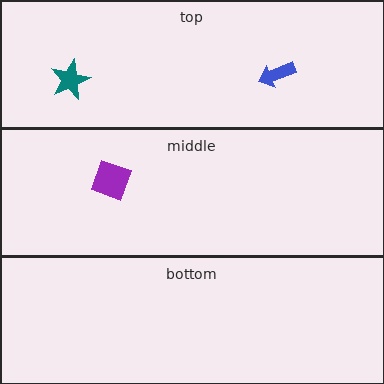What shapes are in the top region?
The blue arrow, the teal star.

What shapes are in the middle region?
The purple square.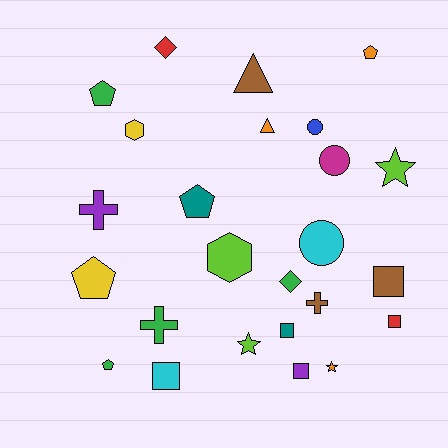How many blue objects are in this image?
There is 1 blue object.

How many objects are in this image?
There are 25 objects.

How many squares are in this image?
There are 5 squares.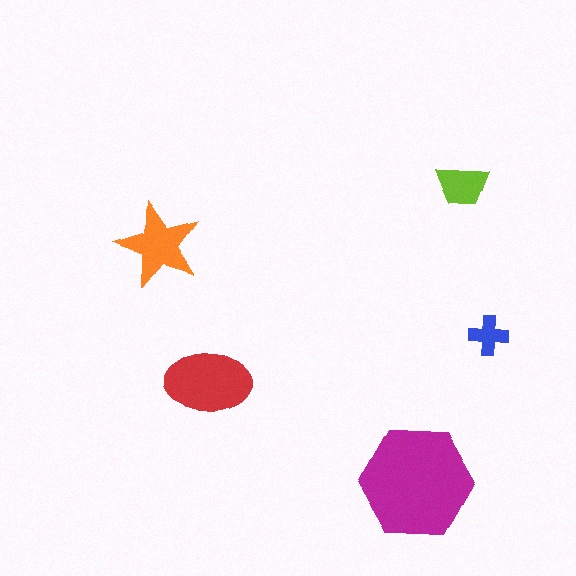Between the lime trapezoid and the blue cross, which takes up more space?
The lime trapezoid.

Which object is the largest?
The magenta hexagon.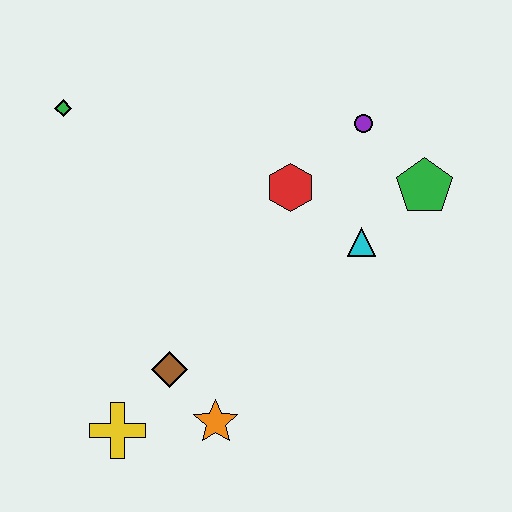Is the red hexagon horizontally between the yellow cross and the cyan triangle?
Yes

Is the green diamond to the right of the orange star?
No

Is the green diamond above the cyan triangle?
Yes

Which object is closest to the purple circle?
The green pentagon is closest to the purple circle.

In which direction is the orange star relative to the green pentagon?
The orange star is below the green pentagon.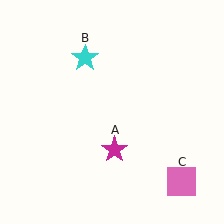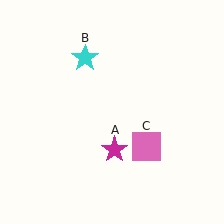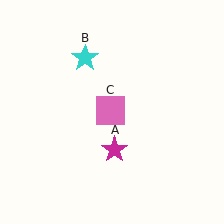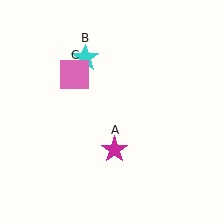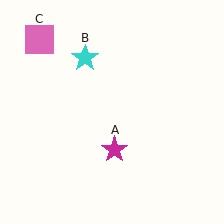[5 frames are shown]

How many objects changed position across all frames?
1 object changed position: pink square (object C).